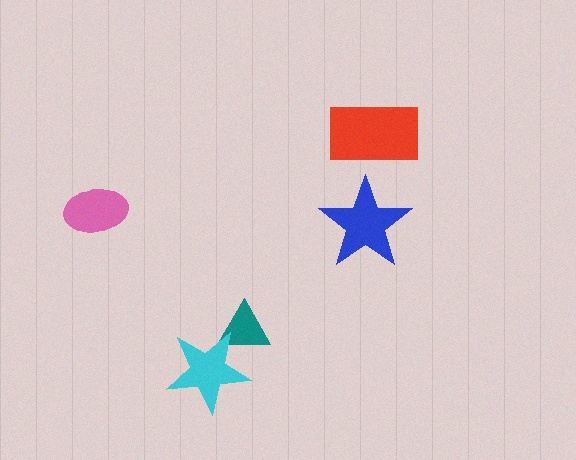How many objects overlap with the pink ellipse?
0 objects overlap with the pink ellipse.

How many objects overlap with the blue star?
0 objects overlap with the blue star.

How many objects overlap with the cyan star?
1 object overlaps with the cyan star.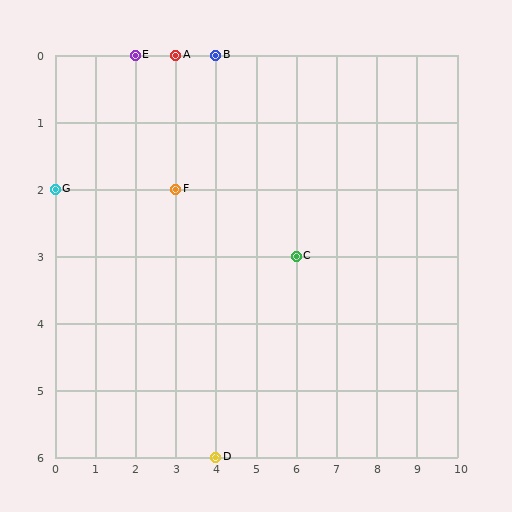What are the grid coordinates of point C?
Point C is at grid coordinates (6, 3).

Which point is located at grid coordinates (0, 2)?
Point G is at (0, 2).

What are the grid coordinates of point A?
Point A is at grid coordinates (3, 0).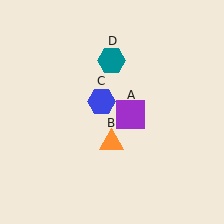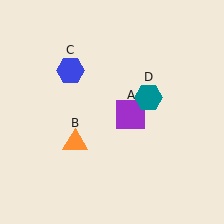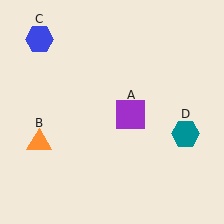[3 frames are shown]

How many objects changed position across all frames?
3 objects changed position: orange triangle (object B), blue hexagon (object C), teal hexagon (object D).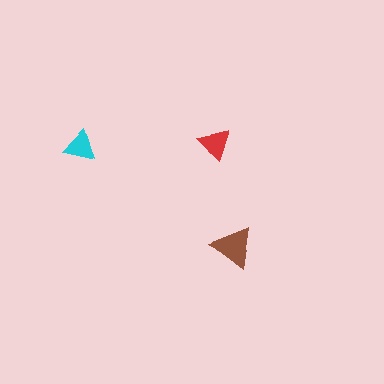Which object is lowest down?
The brown triangle is bottommost.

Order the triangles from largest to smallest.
the brown one, the red one, the cyan one.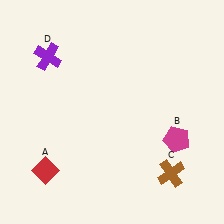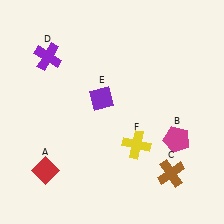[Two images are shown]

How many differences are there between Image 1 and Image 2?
There are 2 differences between the two images.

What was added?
A purple diamond (E), a yellow cross (F) were added in Image 2.